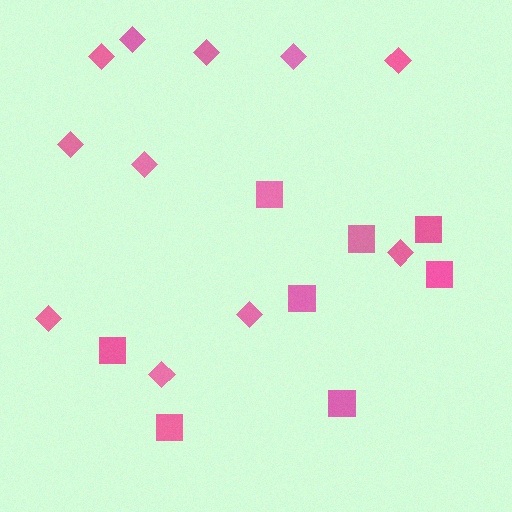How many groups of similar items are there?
There are 2 groups: one group of diamonds (11) and one group of squares (8).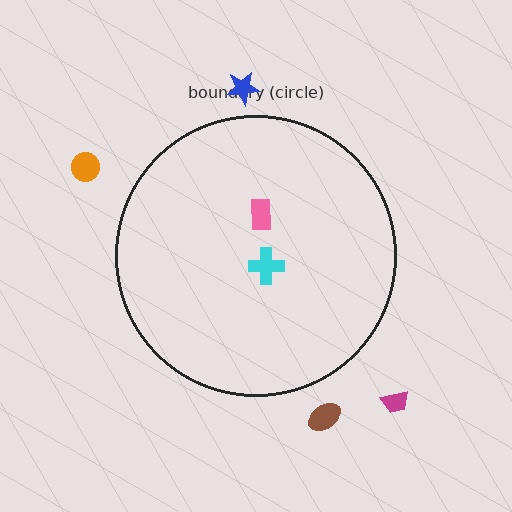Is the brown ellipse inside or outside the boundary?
Outside.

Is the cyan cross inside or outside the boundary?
Inside.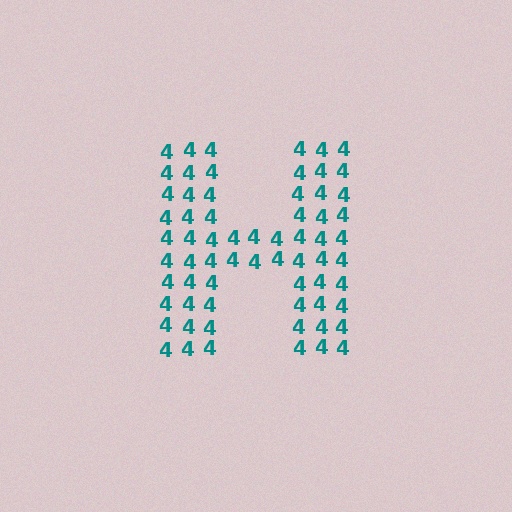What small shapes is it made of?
It is made of small digit 4's.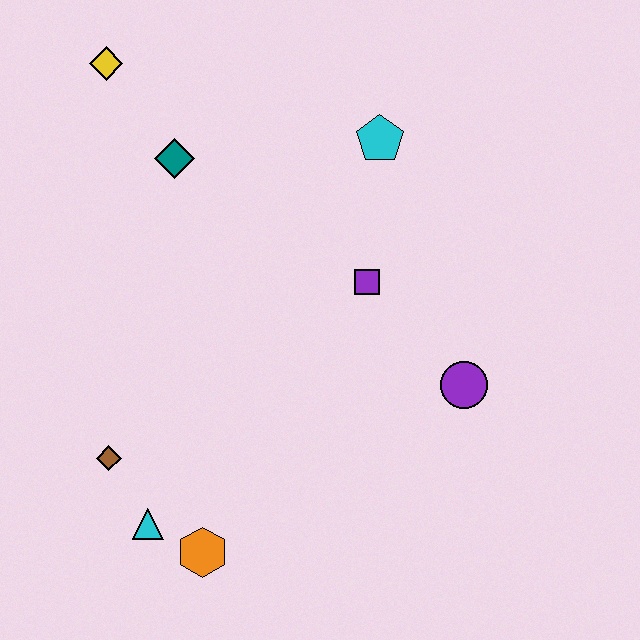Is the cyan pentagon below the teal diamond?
No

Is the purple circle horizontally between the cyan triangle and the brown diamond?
No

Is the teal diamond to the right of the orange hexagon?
No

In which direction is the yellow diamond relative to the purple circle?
The yellow diamond is to the left of the purple circle.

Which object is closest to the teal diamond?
The yellow diamond is closest to the teal diamond.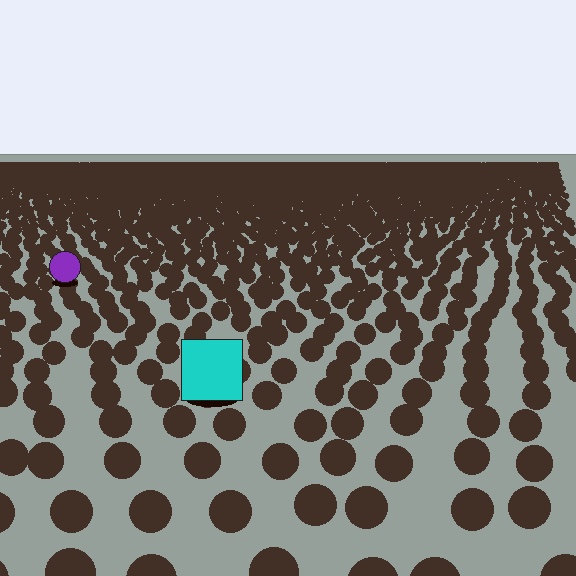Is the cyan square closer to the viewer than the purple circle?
Yes. The cyan square is closer — you can tell from the texture gradient: the ground texture is coarser near it.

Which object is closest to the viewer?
The cyan square is closest. The texture marks near it are larger and more spread out.